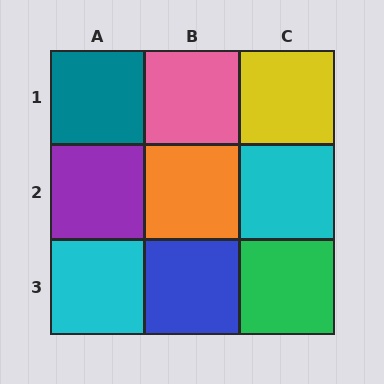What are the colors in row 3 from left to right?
Cyan, blue, green.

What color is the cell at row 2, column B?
Orange.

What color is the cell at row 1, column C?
Yellow.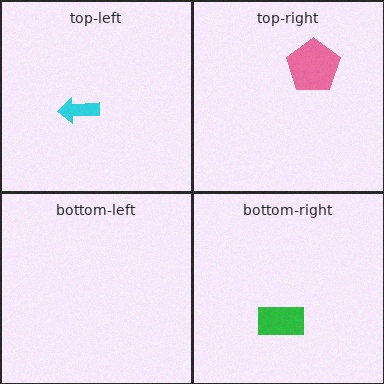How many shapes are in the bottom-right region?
1.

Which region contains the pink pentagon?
The top-right region.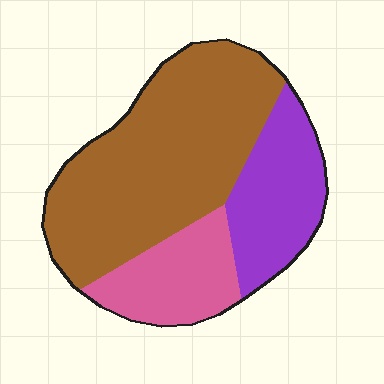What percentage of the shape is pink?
Pink covers around 20% of the shape.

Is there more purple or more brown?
Brown.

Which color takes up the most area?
Brown, at roughly 55%.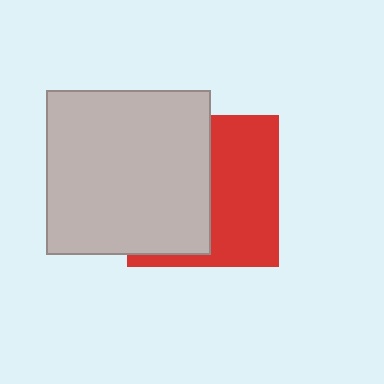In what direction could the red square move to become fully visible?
The red square could move right. That would shift it out from behind the light gray square entirely.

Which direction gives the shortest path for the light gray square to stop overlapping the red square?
Moving left gives the shortest separation.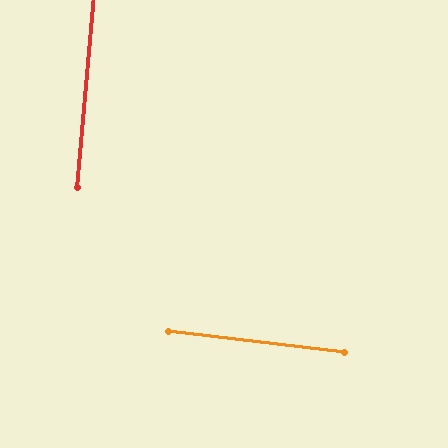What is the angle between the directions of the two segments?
Approximately 88 degrees.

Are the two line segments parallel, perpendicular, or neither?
Perpendicular — they meet at approximately 88°.